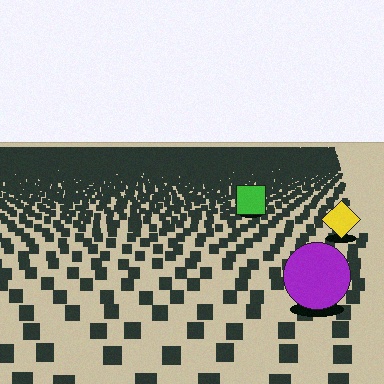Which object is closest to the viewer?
The purple circle is closest. The texture marks near it are larger and more spread out.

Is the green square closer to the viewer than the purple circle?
No. The purple circle is closer — you can tell from the texture gradient: the ground texture is coarser near it.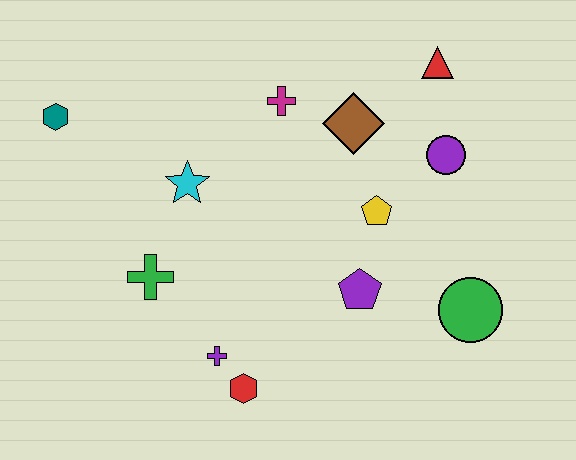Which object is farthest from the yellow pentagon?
The teal hexagon is farthest from the yellow pentagon.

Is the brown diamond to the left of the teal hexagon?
No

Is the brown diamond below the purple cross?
No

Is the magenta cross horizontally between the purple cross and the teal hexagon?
No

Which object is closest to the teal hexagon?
The cyan star is closest to the teal hexagon.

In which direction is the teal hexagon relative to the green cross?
The teal hexagon is above the green cross.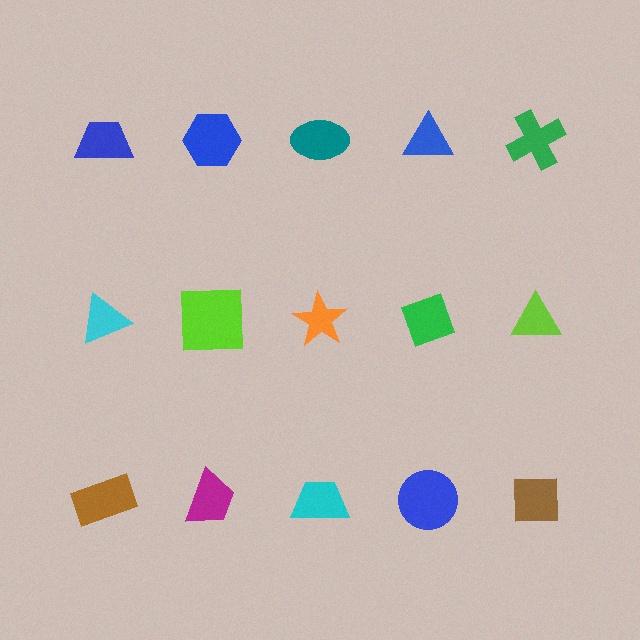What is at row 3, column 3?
A cyan trapezoid.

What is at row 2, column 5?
A lime triangle.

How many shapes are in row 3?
5 shapes.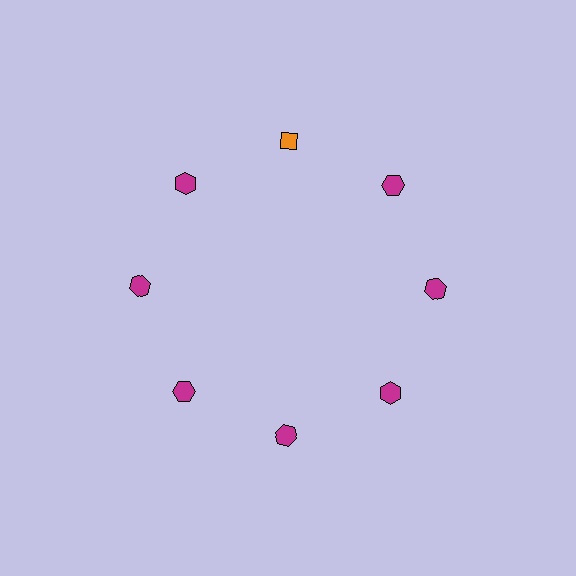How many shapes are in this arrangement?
There are 8 shapes arranged in a ring pattern.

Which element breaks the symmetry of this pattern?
The orange diamond at roughly the 12 o'clock position breaks the symmetry. All other shapes are magenta hexagons.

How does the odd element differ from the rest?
It differs in both color (orange instead of magenta) and shape (diamond instead of hexagon).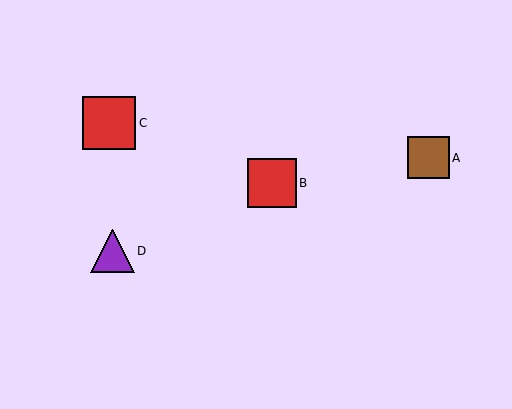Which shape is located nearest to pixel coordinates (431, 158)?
The brown square (labeled A) at (428, 158) is nearest to that location.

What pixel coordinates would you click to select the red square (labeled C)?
Click at (109, 123) to select the red square C.